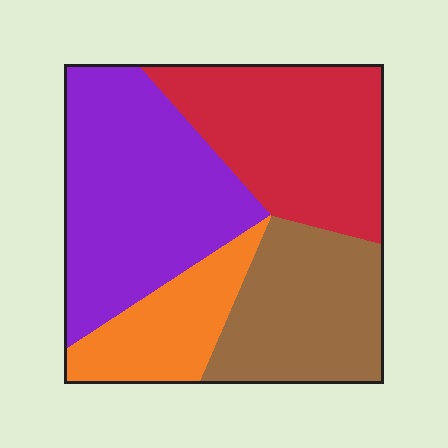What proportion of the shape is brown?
Brown takes up about one quarter (1/4) of the shape.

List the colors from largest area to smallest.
From largest to smallest: purple, red, brown, orange.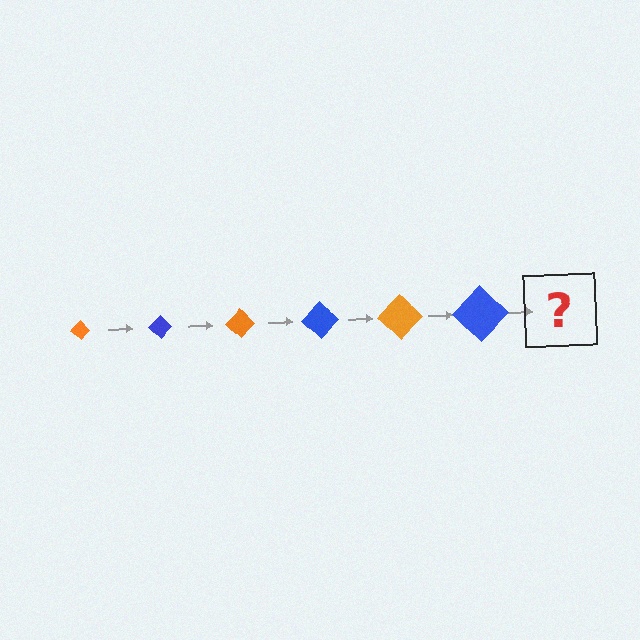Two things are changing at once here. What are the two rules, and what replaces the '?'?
The two rules are that the diamond grows larger each step and the color cycles through orange and blue. The '?' should be an orange diamond, larger than the previous one.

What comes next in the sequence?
The next element should be an orange diamond, larger than the previous one.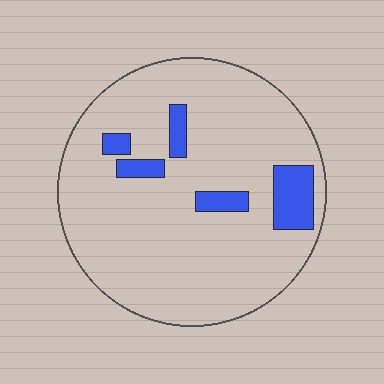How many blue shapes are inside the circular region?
5.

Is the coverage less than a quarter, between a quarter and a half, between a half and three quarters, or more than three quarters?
Less than a quarter.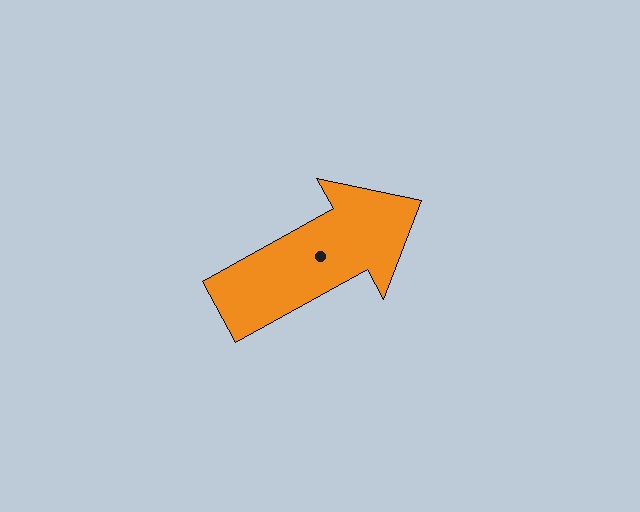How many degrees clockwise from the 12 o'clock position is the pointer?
Approximately 61 degrees.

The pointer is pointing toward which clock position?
Roughly 2 o'clock.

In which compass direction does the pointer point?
Northeast.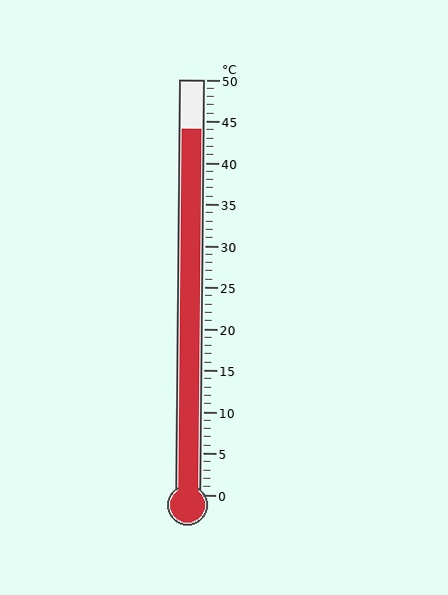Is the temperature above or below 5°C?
The temperature is above 5°C.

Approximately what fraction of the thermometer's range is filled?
The thermometer is filled to approximately 90% of its range.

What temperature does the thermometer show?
The thermometer shows approximately 44°C.